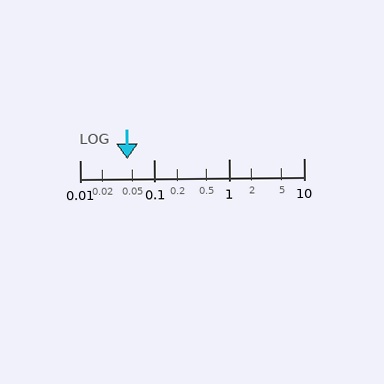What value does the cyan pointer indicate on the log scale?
The pointer indicates approximately 0.043.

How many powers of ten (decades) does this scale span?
The scale spans 3 decades, from 0.01 to 10.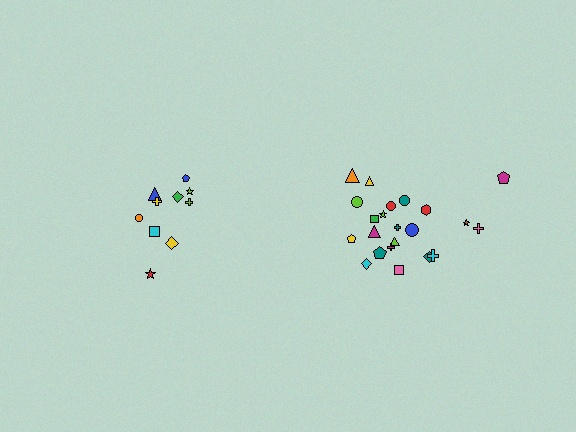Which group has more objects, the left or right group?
The right group.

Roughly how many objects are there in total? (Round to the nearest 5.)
Roughly 30 objects in total.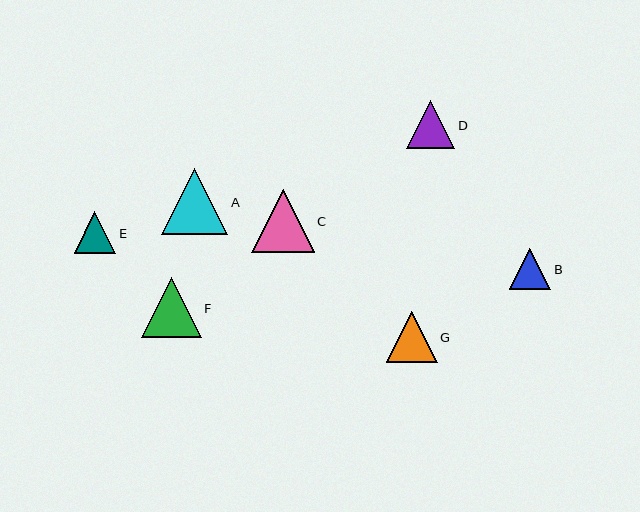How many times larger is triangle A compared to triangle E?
Triangle A is approximately 1.6 times the size of triangle E.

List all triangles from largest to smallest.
From largest to smallest: A, C, F, G, D, E, B.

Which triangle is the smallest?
Triangle B is the smallest with a size of approximately 41 pixels.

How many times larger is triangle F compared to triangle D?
Triangle F is approximately 1.2 times the size of triangle D.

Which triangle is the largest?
Triangle A is the largest with a size of approximately 66 pixels.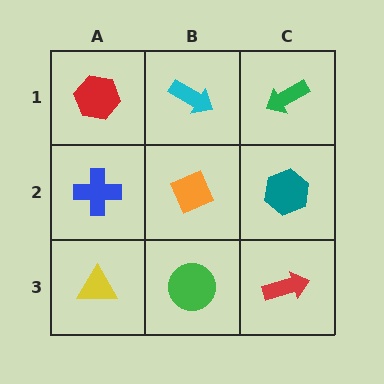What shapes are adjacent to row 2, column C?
A green arrow (row 1, column C), a red arrow (row 3, column C), an orange diamond (row 2, column B).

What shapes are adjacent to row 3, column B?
An orange diamond (row 2, column B), a yellow triangle (row 3, column A), a red arrow (row 3, column C).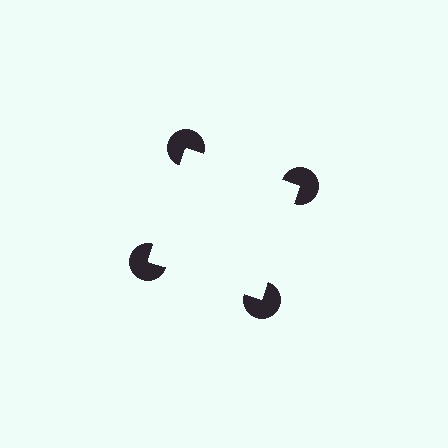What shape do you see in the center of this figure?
An illusory square — its edges are inferred from the aligned wedge cuts in the pac-man discs, not physically drawn.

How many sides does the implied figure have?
4 sides.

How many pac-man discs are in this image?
There are 4 — one at each vertex of the illusory square.